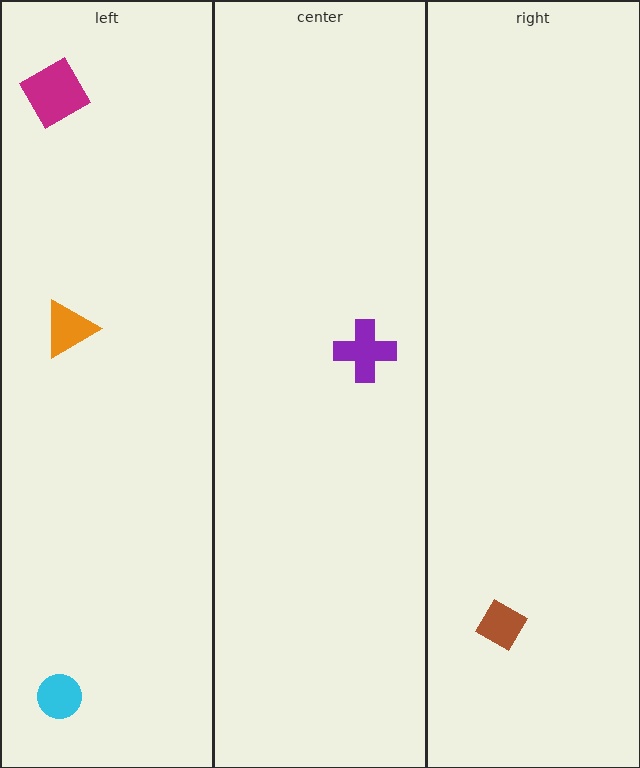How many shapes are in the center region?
1.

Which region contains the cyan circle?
The left region.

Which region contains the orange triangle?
The left region.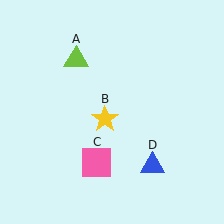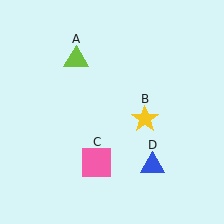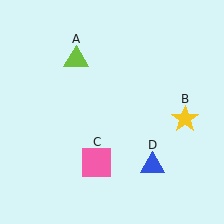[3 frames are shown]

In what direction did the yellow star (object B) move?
The yellow star (object B) moved right.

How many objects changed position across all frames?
1 object changed position: yellow star (object B).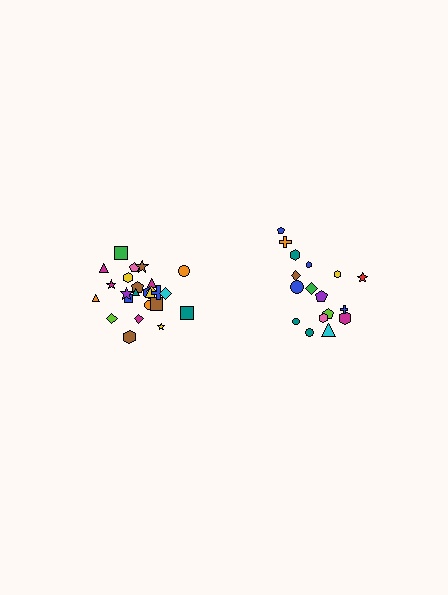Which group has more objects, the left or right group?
The left group.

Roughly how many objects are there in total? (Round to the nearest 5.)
Roughly 45 objects in total.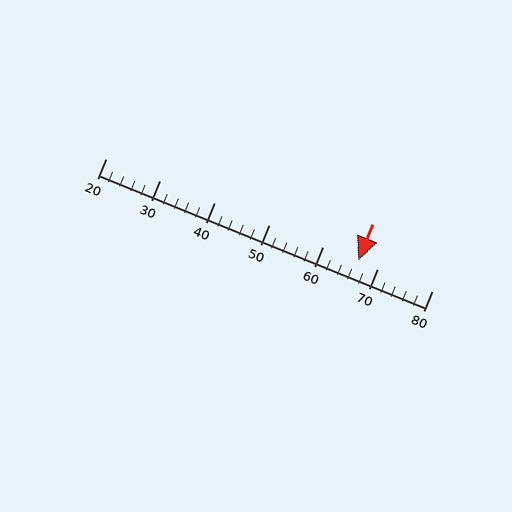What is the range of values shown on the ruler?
The ruler shows values from 20 to 80.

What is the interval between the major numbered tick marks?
The major tick marks are spaced 10 units apart.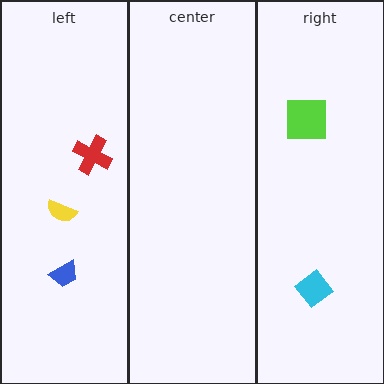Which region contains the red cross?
The left region.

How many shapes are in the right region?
2.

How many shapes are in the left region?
3.